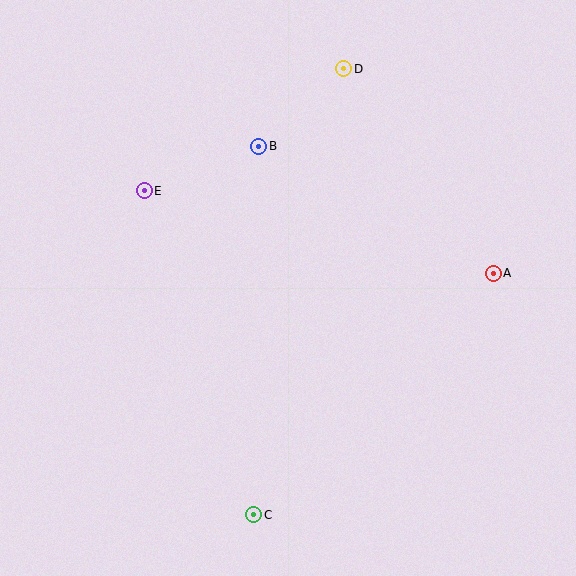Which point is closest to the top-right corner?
Point D is closest to the top-right corner.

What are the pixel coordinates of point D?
Point D is at (344, 69).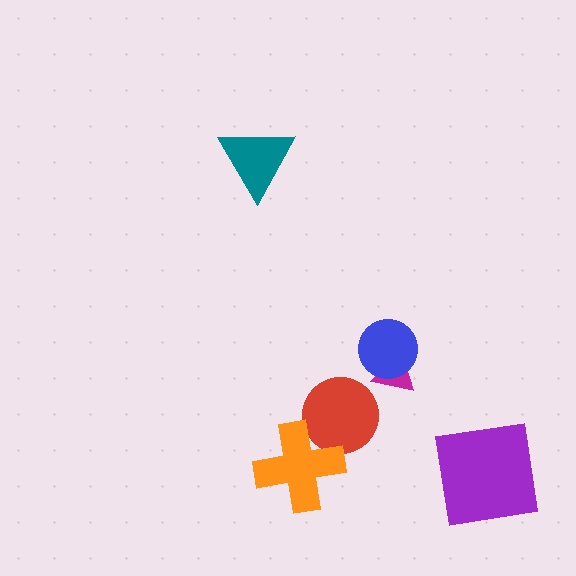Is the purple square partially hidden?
No, no other shape covers it.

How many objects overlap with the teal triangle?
0 objects overlap with the teal triangle.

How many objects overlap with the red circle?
1 object overlaps with the red circle.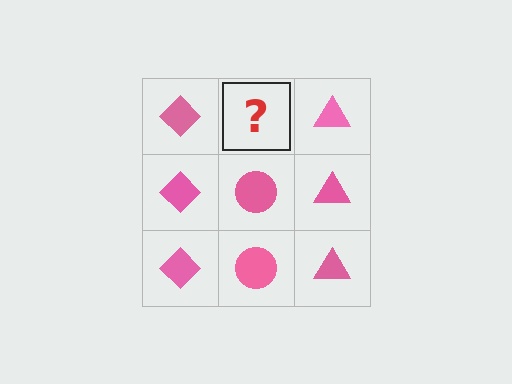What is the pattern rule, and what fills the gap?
The rule is that each column has a consistent shape. The gap should be filled with a pink circle.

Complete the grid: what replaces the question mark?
The question mark should be replaced with a pink circle.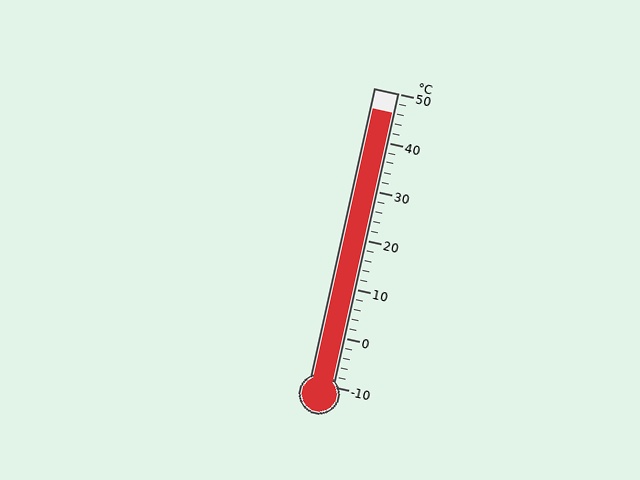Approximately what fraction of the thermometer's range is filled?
The thermometer is filled to approximately 95% of its range.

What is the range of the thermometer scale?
The thermometer scale ranges from -10°C to 50°C.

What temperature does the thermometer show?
The thermometer shows approximately 46°C.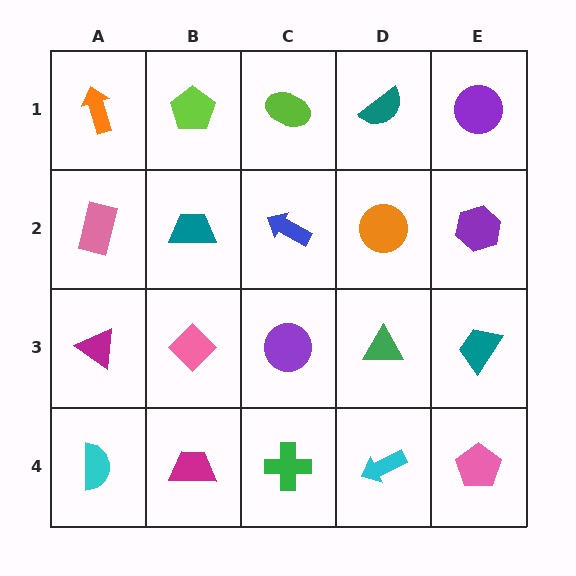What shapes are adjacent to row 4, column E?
A teal trapezoid (row 3, column E), a cyan arrow (row 4, column D).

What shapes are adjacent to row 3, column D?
An orange circle (row 2, column D), a cyan arrow (row 4, column D), a purple circle (row 3, column C), a teal trapezoid (row 3, column E).